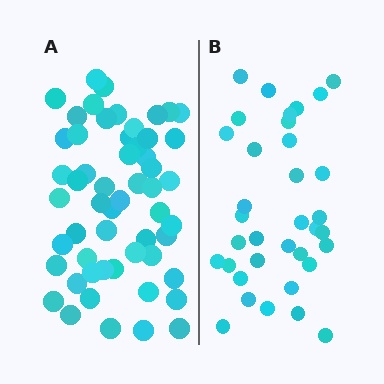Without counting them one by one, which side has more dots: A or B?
Region A (the left region) has more dots.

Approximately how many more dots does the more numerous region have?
Region A has approximately 20 more dots than region B.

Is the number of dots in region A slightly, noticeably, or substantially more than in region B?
Region A has substantially more. The ratio is roughly 1.6 to 1.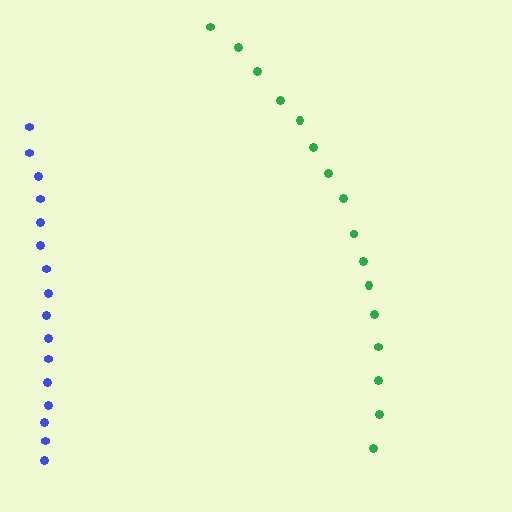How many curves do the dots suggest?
There are 2 distinct paths.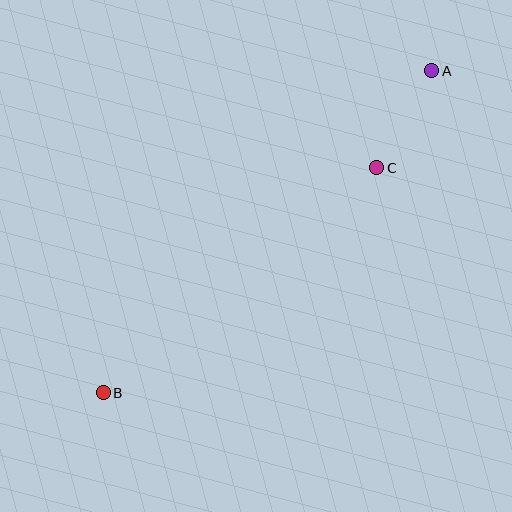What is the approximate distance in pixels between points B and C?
The distance between B and C is approximately 354 pixels.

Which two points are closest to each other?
Points A and C are closest to each other.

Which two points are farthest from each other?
Points A and B are farthest from each other.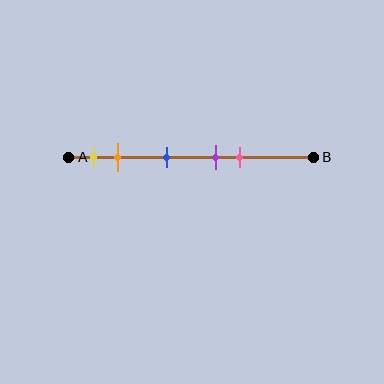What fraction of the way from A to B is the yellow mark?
The yellow mark is approximately 10% (0.1) of the way from A to B.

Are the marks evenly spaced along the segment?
No, the marks are not evenly spaced.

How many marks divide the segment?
There are 5 marks dividing the segment.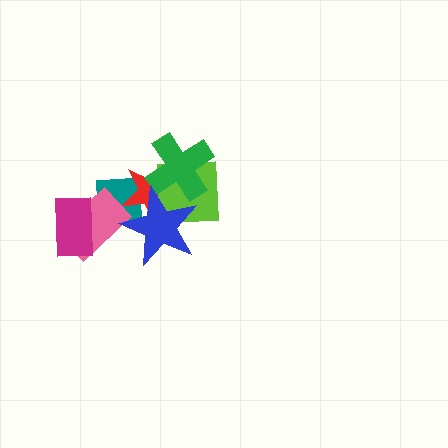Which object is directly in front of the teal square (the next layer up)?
The red star is directly in front of the teal square.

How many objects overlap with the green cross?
3 objects overlap with the green cross.